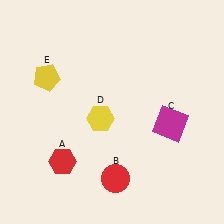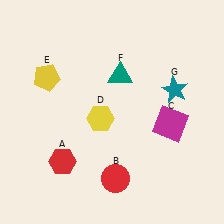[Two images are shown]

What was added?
A teal triangle (F), a teal star (G) were added in Image 2.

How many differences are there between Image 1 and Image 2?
There are 2 differences between the two images.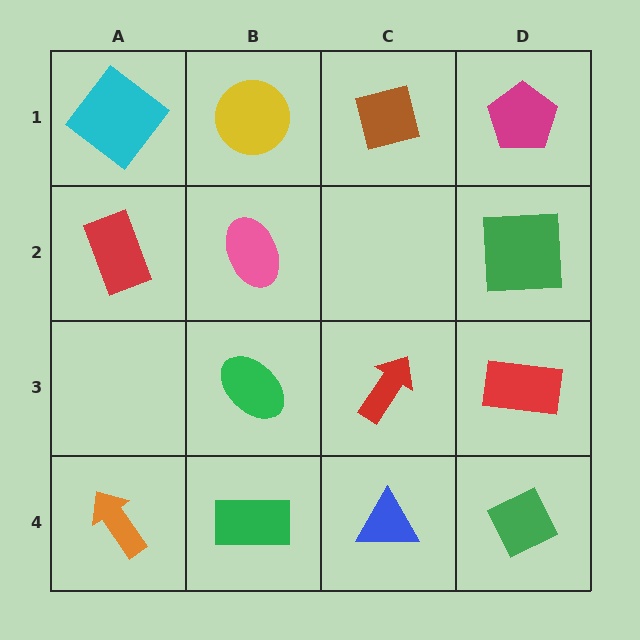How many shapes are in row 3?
3 shapes.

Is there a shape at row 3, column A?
No, that cell is empty.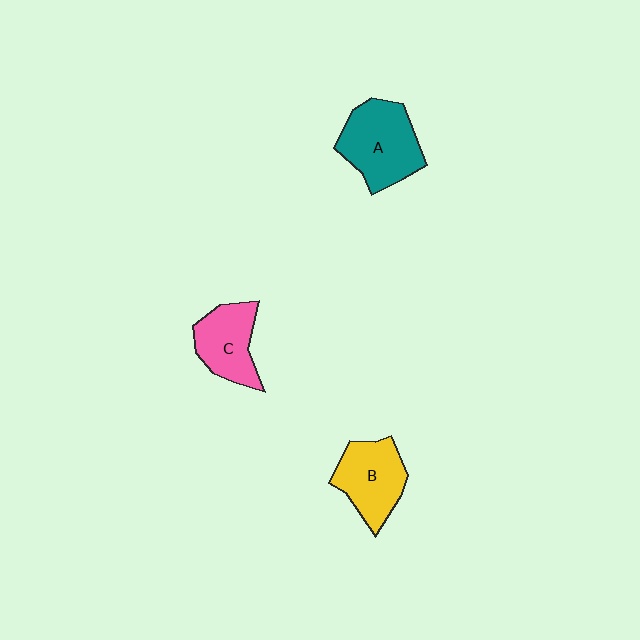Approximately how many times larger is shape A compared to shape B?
Approximately 1.2 times.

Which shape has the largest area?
Shape A (teal).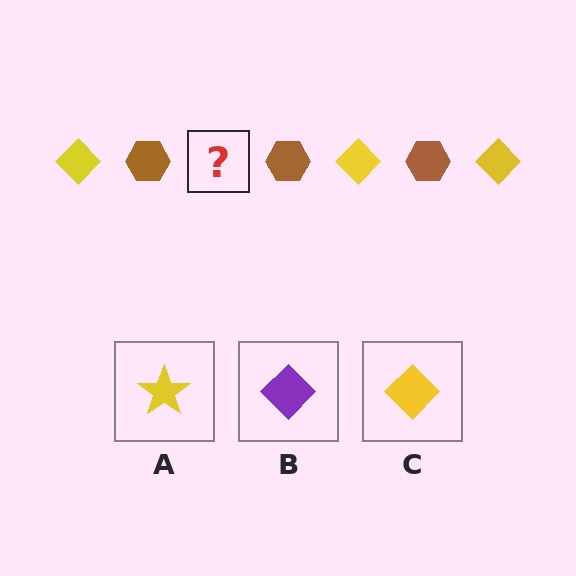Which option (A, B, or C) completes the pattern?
C.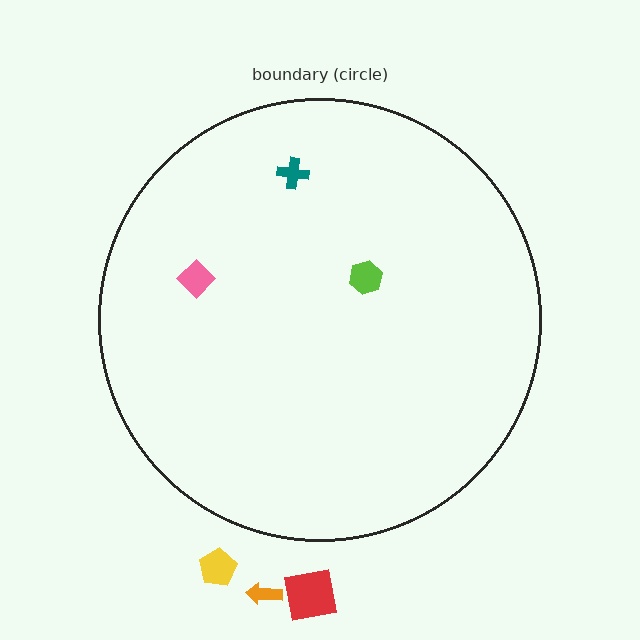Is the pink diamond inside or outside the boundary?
Inside.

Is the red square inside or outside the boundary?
Outside.